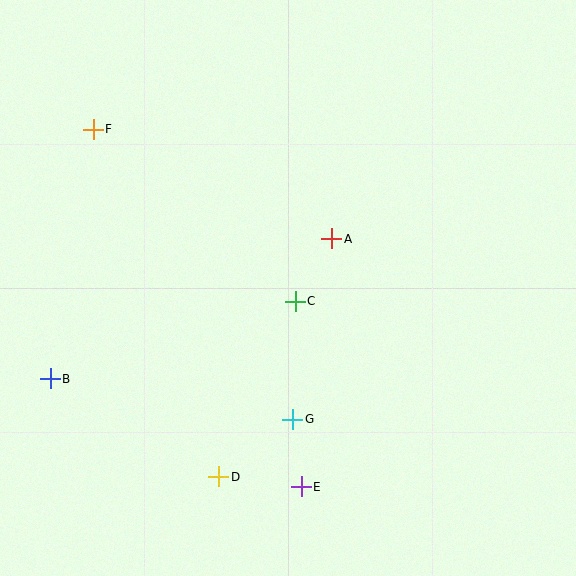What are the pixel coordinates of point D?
Point D is at (219, 477).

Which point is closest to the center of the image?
Point C at (295, 301) is closest to the center.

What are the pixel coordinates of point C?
Point C is at (295, 301).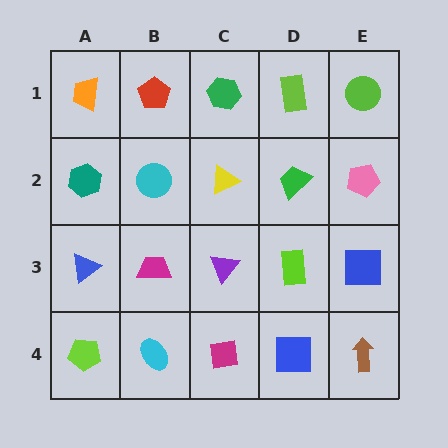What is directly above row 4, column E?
A blue square.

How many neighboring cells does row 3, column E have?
3.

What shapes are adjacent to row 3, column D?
A green trapezoid (row 2, column D), a blue square (row 4, column D), a purple triangle (row 3, column C), a blue square (row 3, column E).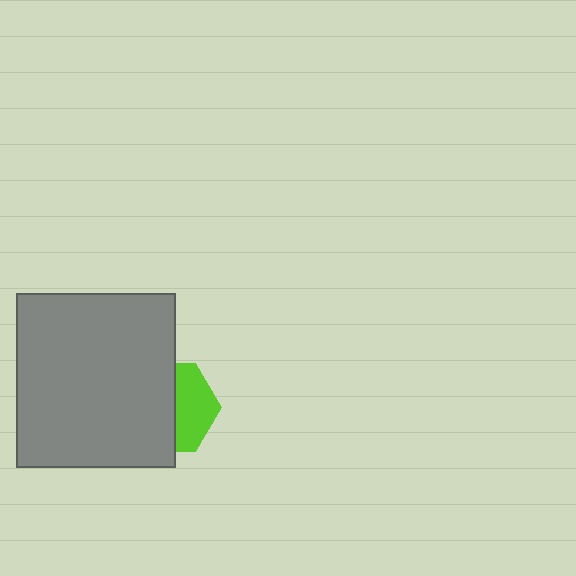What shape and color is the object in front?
The object in front is a gray rectangle.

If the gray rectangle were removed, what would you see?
You would see the complete lime hexagon.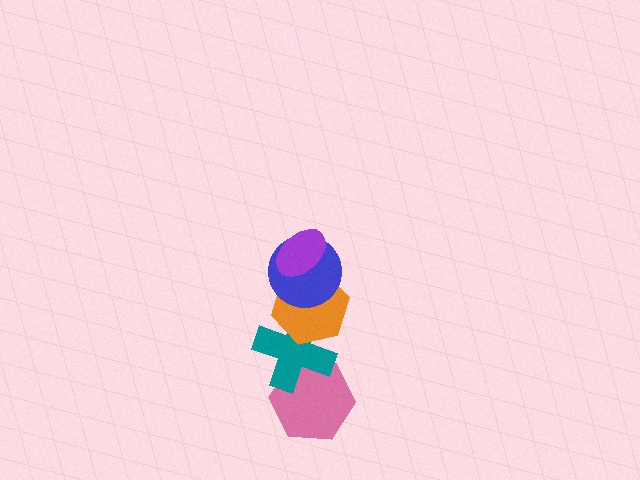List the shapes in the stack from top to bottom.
From top to bottom: the purple ellipse, the blue circle, the orange hexagon, the teal cross, the pink hexagon.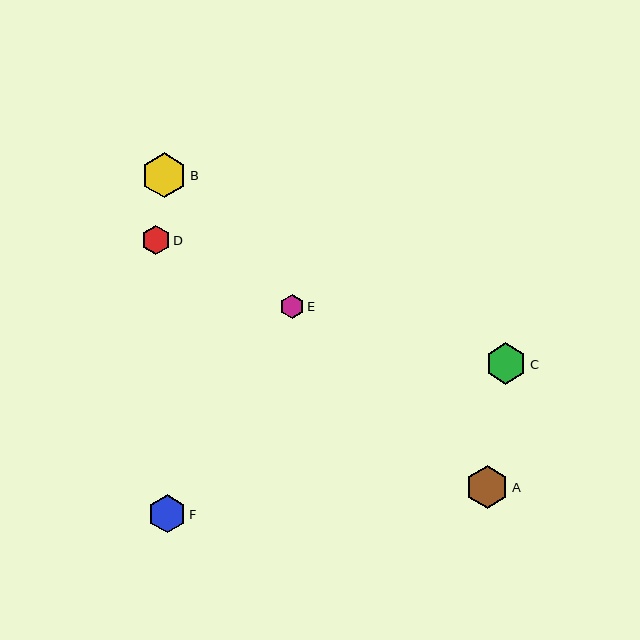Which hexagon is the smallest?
Hexagon E is the smallest with a size of approximately 25 pixels.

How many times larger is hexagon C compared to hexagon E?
Hexagon C is approximately 1.7 times the size of hexagon E.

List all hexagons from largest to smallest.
From largest to smallest: B, A, C, F, D, E.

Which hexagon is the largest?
Hexagon B is the largest with a size of approximately 45 pixels.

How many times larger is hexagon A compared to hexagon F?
Hexagon A is approximately 1.1 times the size of hexagon F.